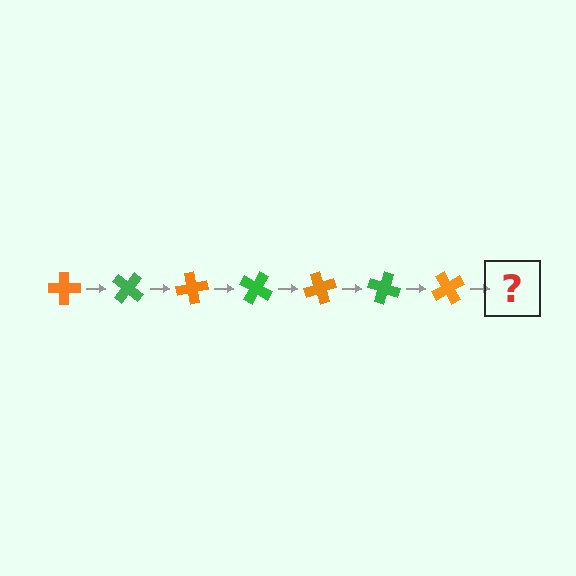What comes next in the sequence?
The next element should be a green cross, rotated 280 degrees from the start.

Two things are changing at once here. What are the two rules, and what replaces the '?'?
The two rules are that it rotates 40 degrees each step and the color cycles through orange and green. The '?' should be a green cross, rotated 280 degrees from the start.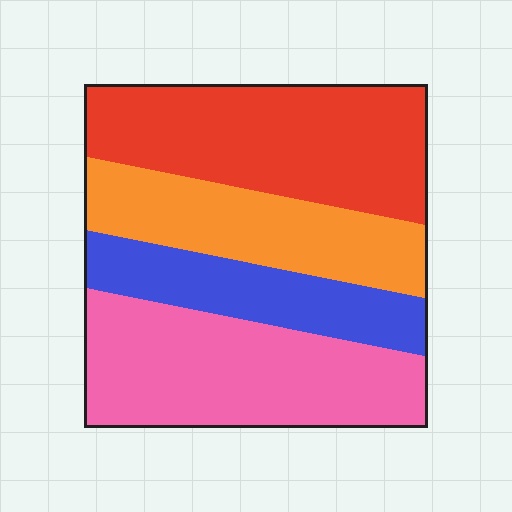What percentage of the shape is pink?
Pink takes up about one third (1/3) of the shape.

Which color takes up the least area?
Blue, at roughly 15%.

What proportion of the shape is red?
Red takes up between a quarter and a half of the shape.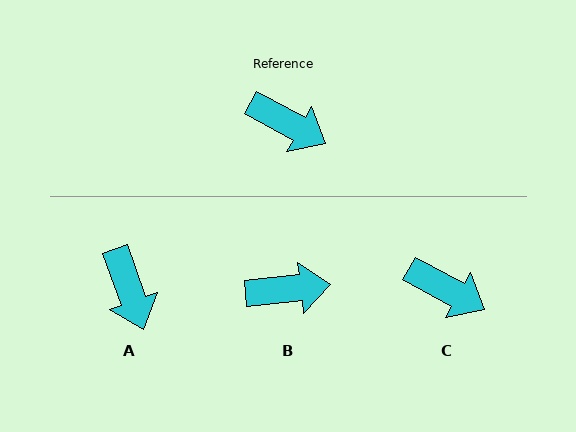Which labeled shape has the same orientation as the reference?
C.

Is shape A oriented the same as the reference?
No, it is off by about 42 degrees.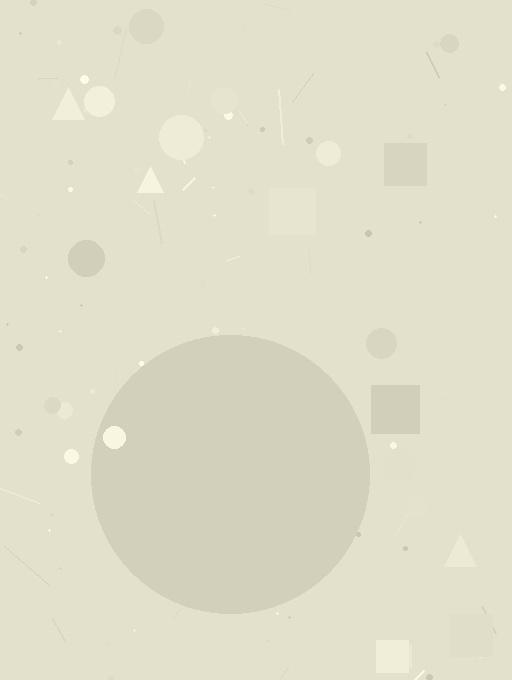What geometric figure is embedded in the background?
A circle is embedded in the background.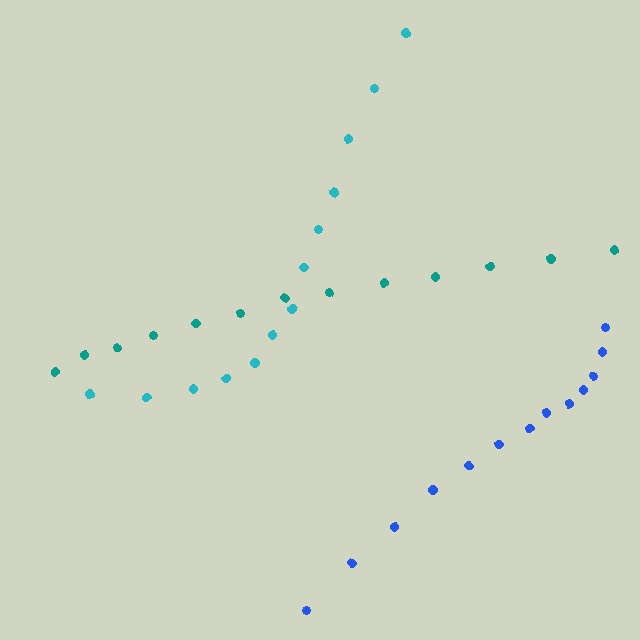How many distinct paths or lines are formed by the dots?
There are 3 distinct paths.